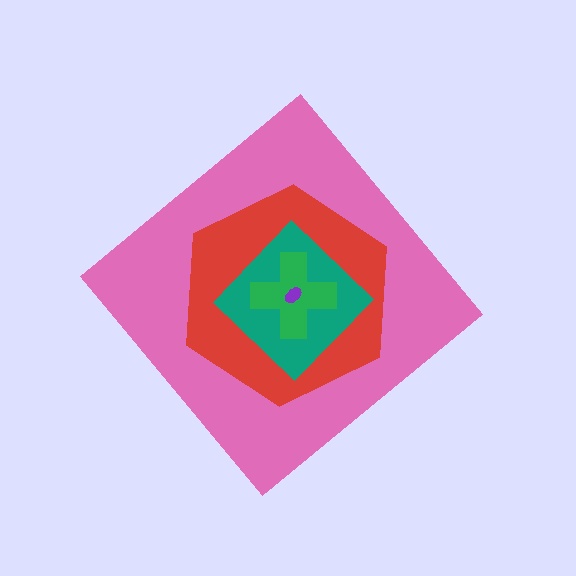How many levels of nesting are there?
5.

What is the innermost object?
The purple ellipse.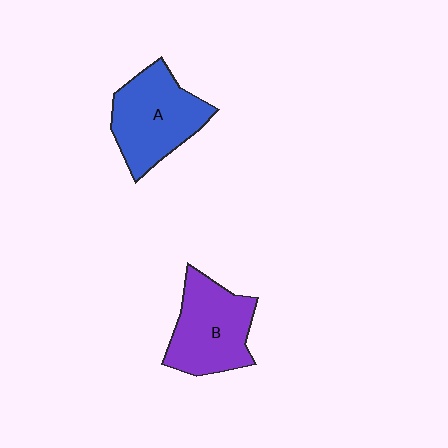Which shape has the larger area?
Shape A (blue).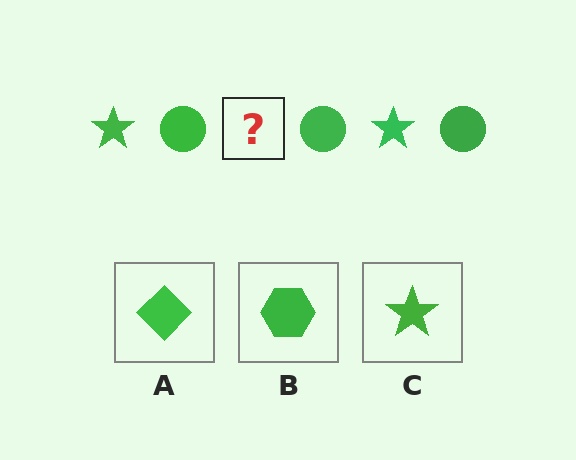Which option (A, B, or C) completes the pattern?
C.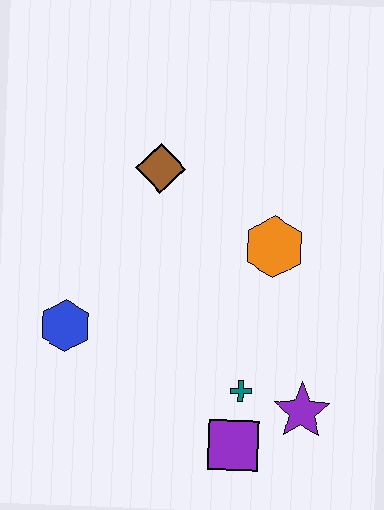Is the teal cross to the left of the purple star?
Yes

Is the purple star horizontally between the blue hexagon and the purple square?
No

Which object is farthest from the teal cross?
The brown diamond is farthest from the teal cross.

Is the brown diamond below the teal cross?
No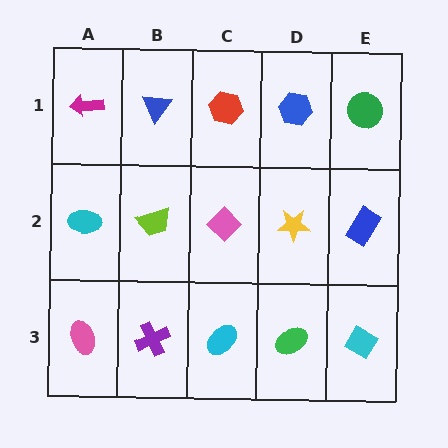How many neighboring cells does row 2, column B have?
4.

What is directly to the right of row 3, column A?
A purple cross.